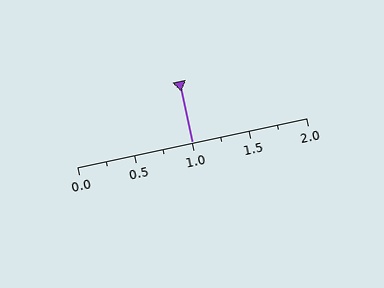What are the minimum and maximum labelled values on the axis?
The axis runs from 0.0 to 2.0.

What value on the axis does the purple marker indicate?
The marker indicates approximately 1.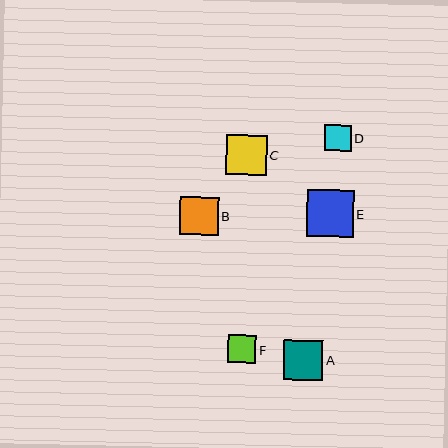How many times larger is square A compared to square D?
Square A is approximately 1.5 times the size of square D.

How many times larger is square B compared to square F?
Square B is approximately 1.4 times the size of square F.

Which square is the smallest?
Square D is the smallest with a size of approximately 27 pixels.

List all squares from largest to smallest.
From largest to smallest: E, C, A, B, F, D.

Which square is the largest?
Square E is the largest with a size of approximately 47 pixels.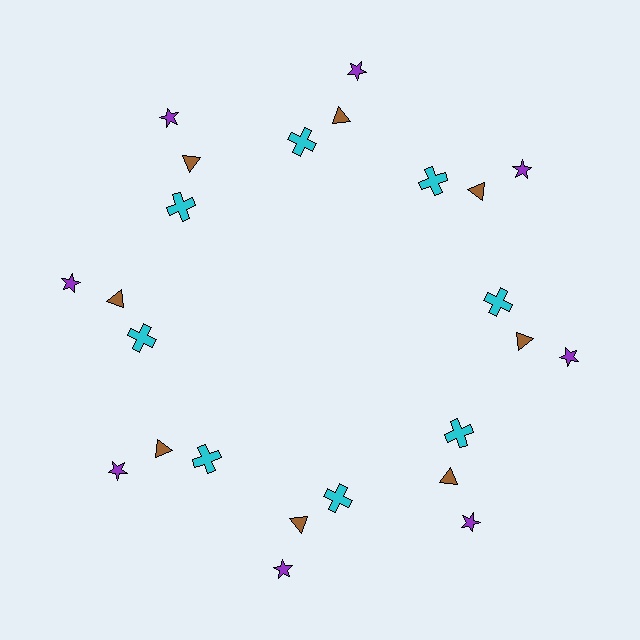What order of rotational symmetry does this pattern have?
This pattern has 8-fold rotational symmetry.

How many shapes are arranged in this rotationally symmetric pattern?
There are 24 shapes, arranged in 8 groups of 3.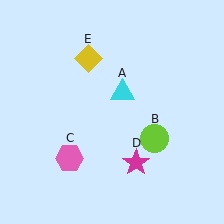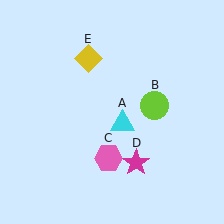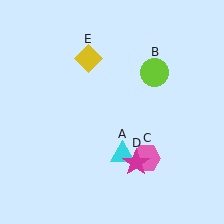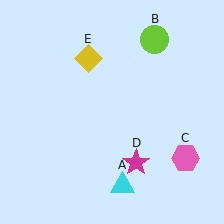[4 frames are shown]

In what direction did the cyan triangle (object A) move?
The cyan triangle (object A) moved down.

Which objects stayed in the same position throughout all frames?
Magenta star (object D) and yellow diamond (object E) remained stationary.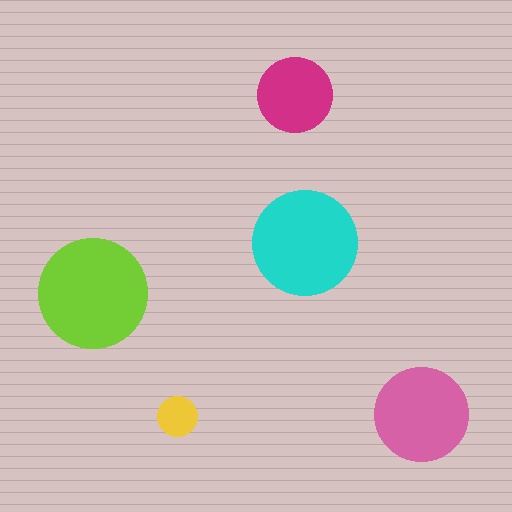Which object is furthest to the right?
The pink circle is rightmost.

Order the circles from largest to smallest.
the lime one, the cyan one, the pink one, the magenta one, the yellow one.